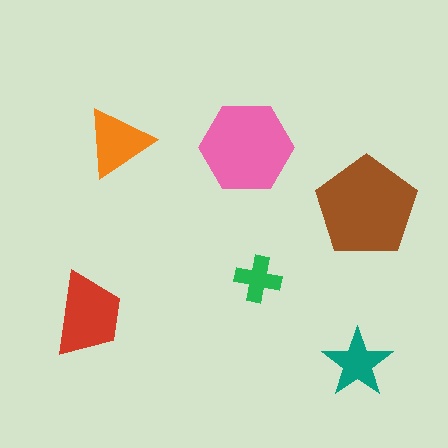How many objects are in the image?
There are 6 objects in the image.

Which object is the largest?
The brown pentagon.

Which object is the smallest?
The green cross.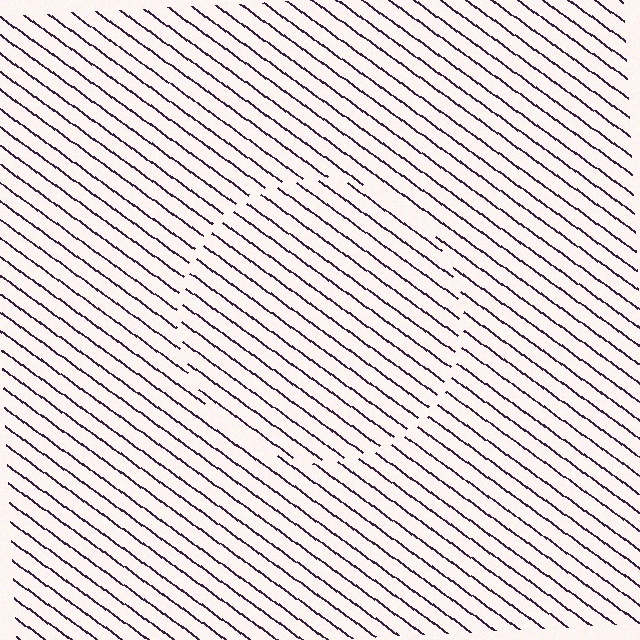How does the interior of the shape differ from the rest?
The interior of the shape contains the same grating, shifted by half a period — the contour is defined by the phase discontinuity where line-ends from the inner and outer gratings abut.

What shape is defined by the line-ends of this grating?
An illusory circle. The interior of the shape contains the same grating, shifted by half a period — the contour is defined by the phase discontinuity where line-ends from the inner and outer gratings abut.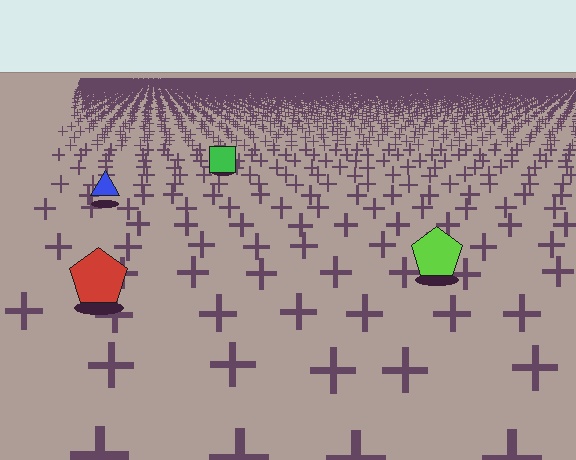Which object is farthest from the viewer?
The green square is farthest from the viewer. It appears smaller and the ground texture around it is denser.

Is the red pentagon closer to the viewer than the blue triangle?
Yes. The red pentagon is closer — you can tell from the texture gradient: the ground texture is coarser near it.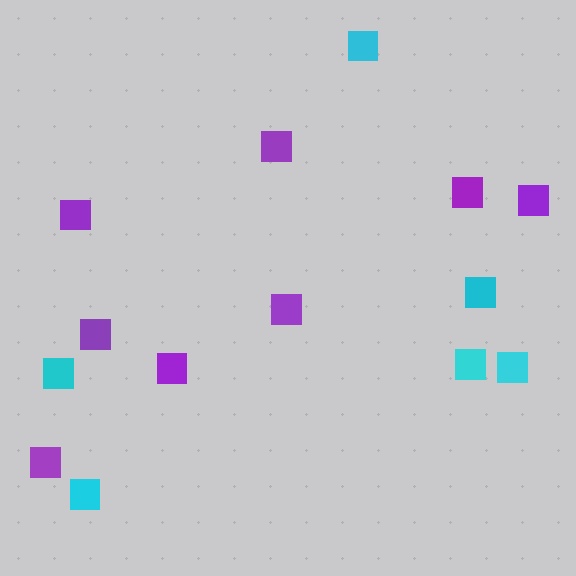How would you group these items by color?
There are 2 groups: one group of purple squares (8) and one group of cyan squares (6).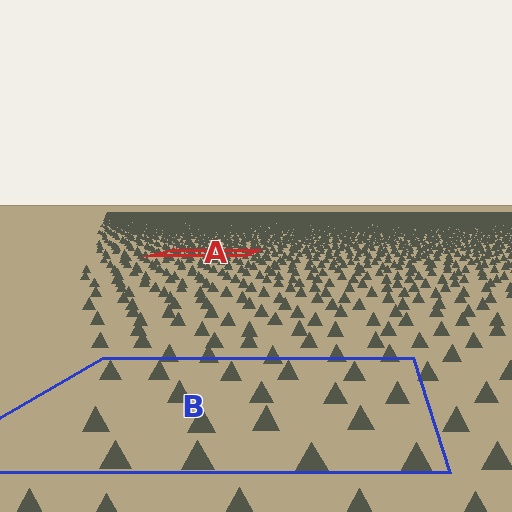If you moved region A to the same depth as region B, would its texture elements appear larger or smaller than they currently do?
They would appear larger. At a closer depth, the same texture elements are projected at a bigger on-screen size.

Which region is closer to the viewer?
Region B is closer. The texture elements there are larger and more spread out.